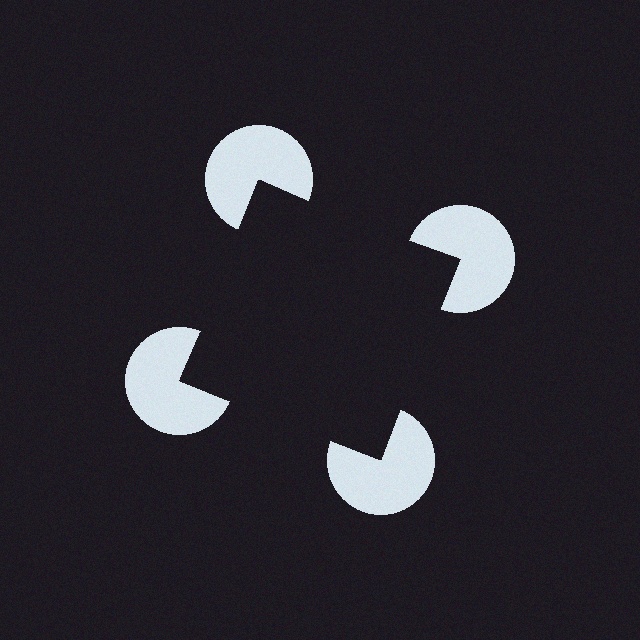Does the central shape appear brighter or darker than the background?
It typically appears slightly darker than the background, even though no actual brightness change is drawn.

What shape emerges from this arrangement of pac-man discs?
An illusory square — its edges are inferred from the aligned wedge cuts in the pac-man discs, not physically drawn.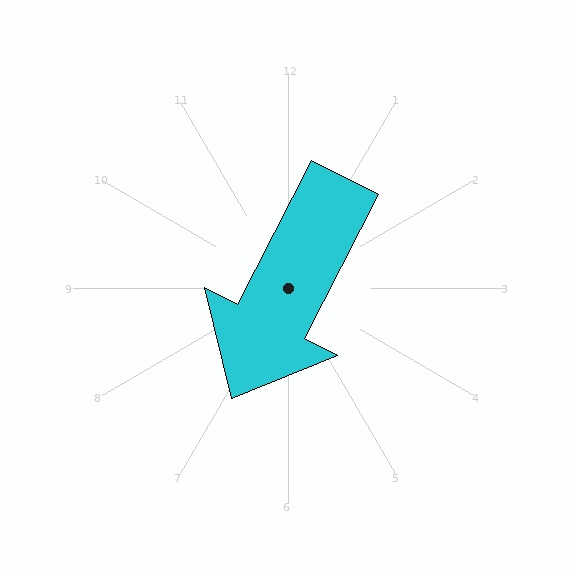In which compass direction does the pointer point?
Southwest.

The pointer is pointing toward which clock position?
Roughly 7 o'clock.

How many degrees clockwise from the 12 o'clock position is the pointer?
Approximately 207 degrees.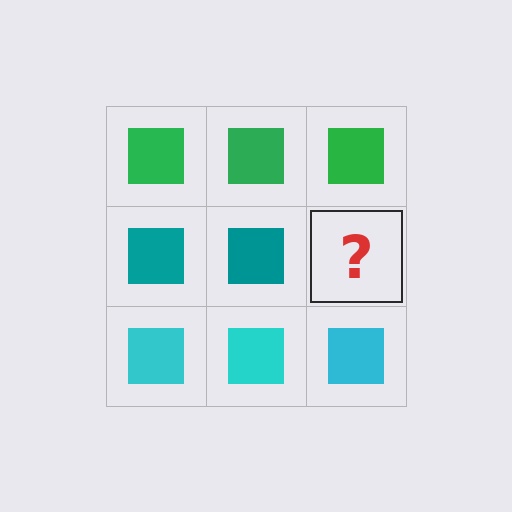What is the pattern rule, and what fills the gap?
The rule is that each row has a consistent color. The gap should be filled with a teal square.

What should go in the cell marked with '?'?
The missing cell should contain a teal square.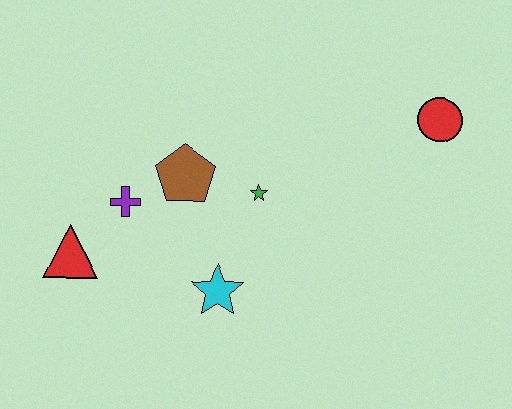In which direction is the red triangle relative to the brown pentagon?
The red triangle is to the left of the brown pentagon.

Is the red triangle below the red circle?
Yes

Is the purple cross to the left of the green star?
Yes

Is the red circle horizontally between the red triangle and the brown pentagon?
No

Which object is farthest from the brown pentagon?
The red circle is farthest from the brown pentagon.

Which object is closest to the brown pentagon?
The purple cross is closest to the brown pentagon.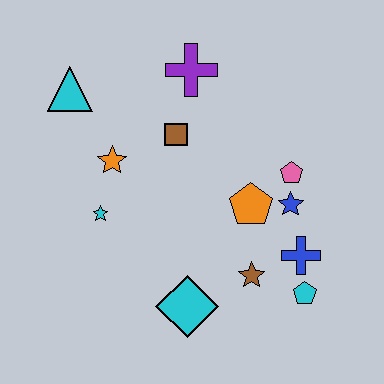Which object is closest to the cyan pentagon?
The blue cross is closest to the cyan pentagon.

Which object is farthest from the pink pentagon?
The cyan triangle is farthest from the pink pentagon.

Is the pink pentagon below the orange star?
Yes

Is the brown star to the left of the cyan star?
No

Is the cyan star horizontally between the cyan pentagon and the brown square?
No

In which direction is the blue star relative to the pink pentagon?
The blue star is below the pink pentagon.